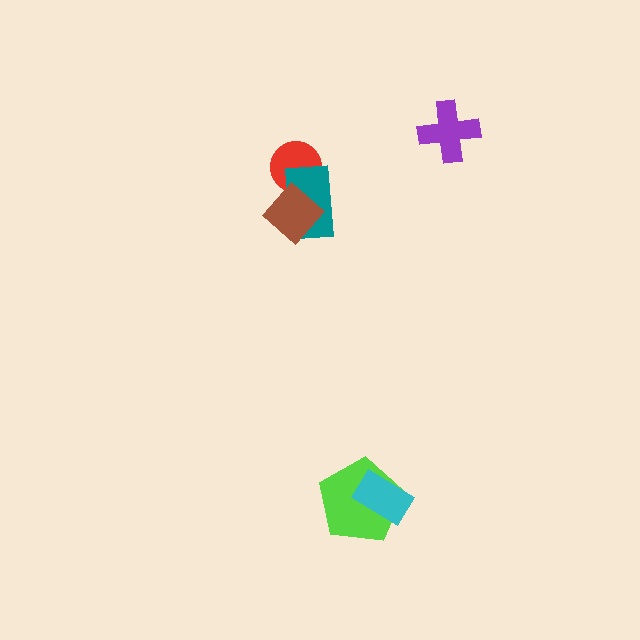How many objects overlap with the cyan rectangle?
1 object overlaps with the cyan rectangle.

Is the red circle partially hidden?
Yes, it is partially covered by another shape.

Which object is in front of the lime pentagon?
The cyan rectangle is in front of the lime pentagon.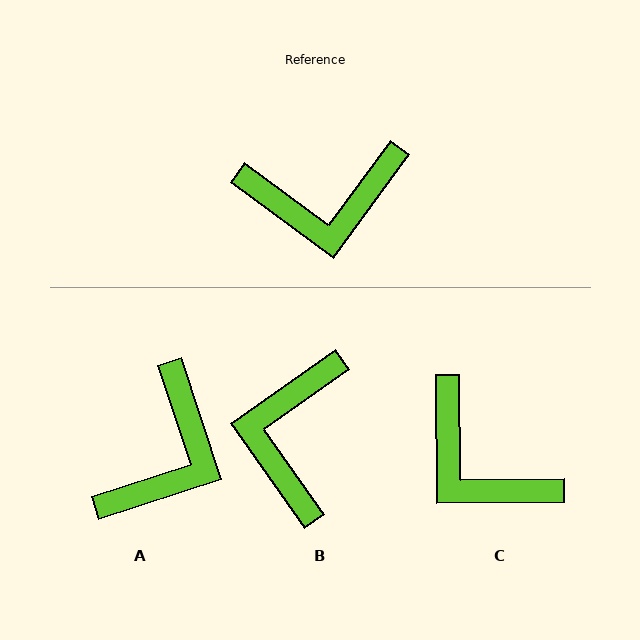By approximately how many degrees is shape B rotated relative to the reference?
Approximately 109 degrees clockwise.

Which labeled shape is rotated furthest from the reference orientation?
B, about 109 degrees away.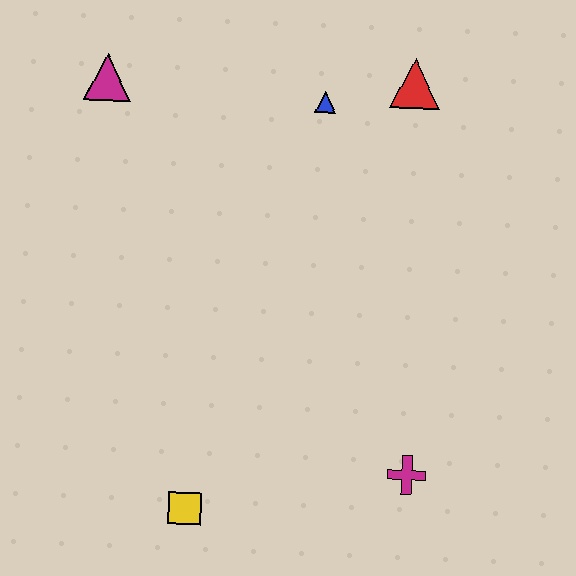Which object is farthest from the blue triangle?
The yellow square is farthest from the blue triangle.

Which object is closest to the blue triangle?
The red triangle is closest to the blue triangle.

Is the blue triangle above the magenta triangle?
No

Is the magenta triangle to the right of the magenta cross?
No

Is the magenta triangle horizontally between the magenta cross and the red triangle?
No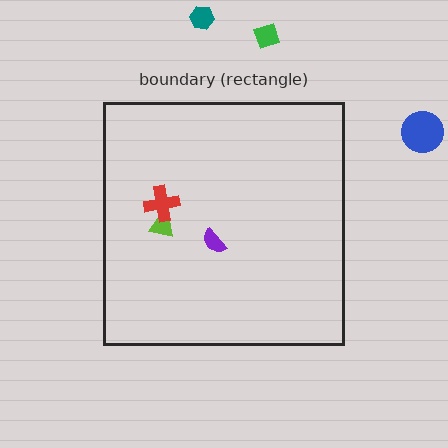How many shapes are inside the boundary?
3 inside, 3 outside.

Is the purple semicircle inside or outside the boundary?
Inside.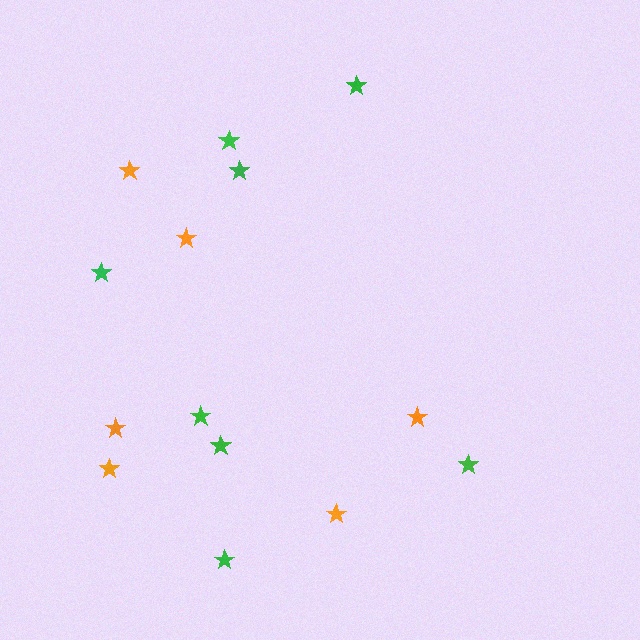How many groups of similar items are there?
There are 2 groups: one group of green stars (8) and one group of orange stars (6).